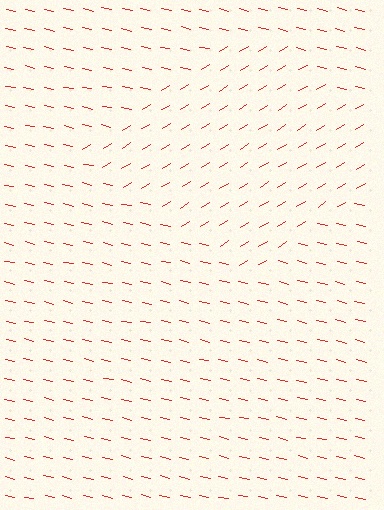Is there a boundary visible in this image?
Yes, there is a texture boundary formed by a change in line orientation.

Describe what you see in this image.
The image is filled with small red line segments. A diamond region in the image has lines oriented differently from the surrounding lines, creating a visible texture boundary.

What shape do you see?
I see a diamond.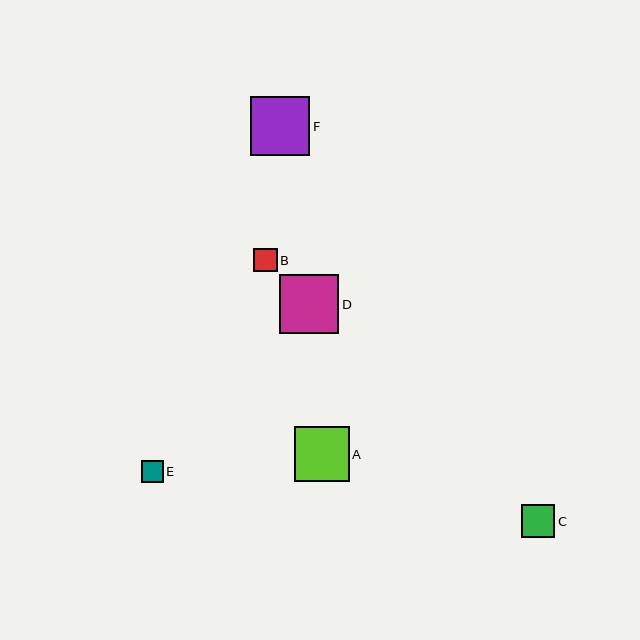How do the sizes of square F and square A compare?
Square F and square A are approximately the same size.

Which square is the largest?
Square F is the largest with a size of approximately 59 pixels.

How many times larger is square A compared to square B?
Square A is approximately 2.3 times the size of square B.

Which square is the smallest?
Square E is the smallest with a size of approximately 22 pixels.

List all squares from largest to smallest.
From largest to smallest: F, D, A, C, B, E.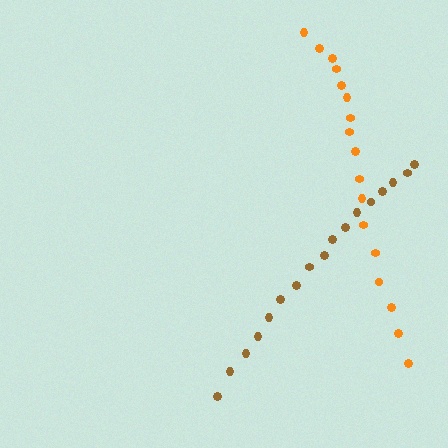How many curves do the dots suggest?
There are 2 distinct paths.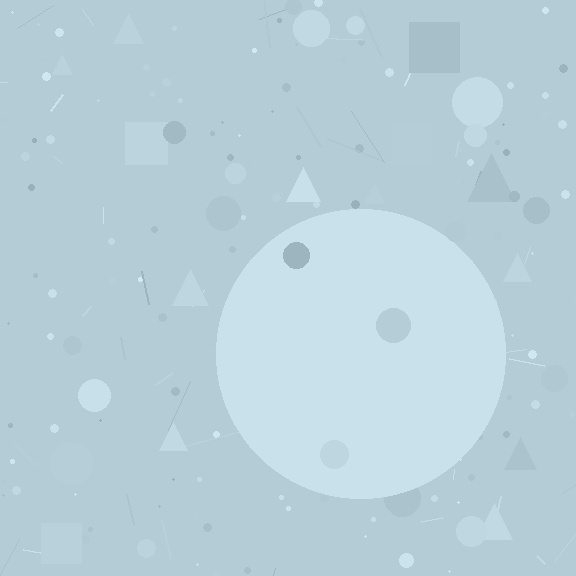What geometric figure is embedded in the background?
A circle is embedded in the background.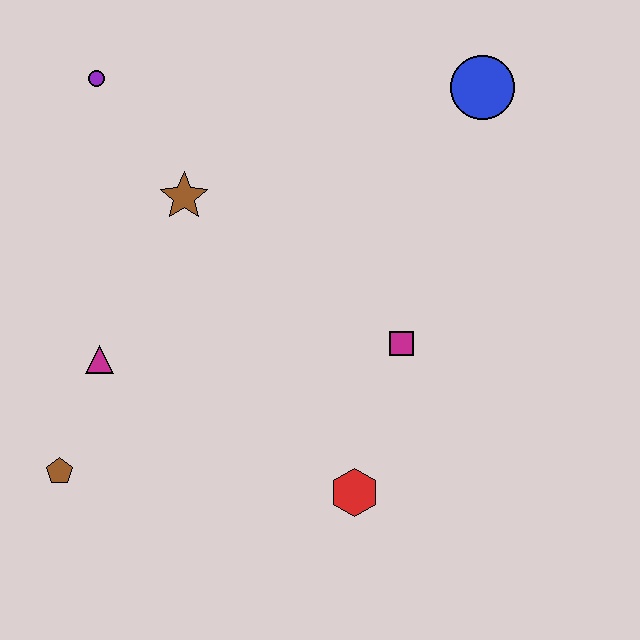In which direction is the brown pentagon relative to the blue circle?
The brown pentagon is to the left of the blue circle.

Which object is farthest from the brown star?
The red hexagon is farthest from the brown star.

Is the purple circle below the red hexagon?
No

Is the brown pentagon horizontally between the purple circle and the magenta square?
No